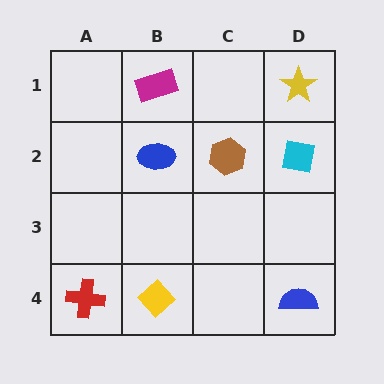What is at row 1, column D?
A yellow star.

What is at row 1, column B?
A magenta rectangle.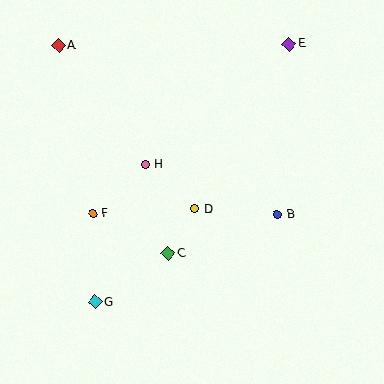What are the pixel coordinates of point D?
Point D is at (195, 209).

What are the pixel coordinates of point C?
Point C is at (168, 254).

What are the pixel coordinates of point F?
Point F is at (93, 214).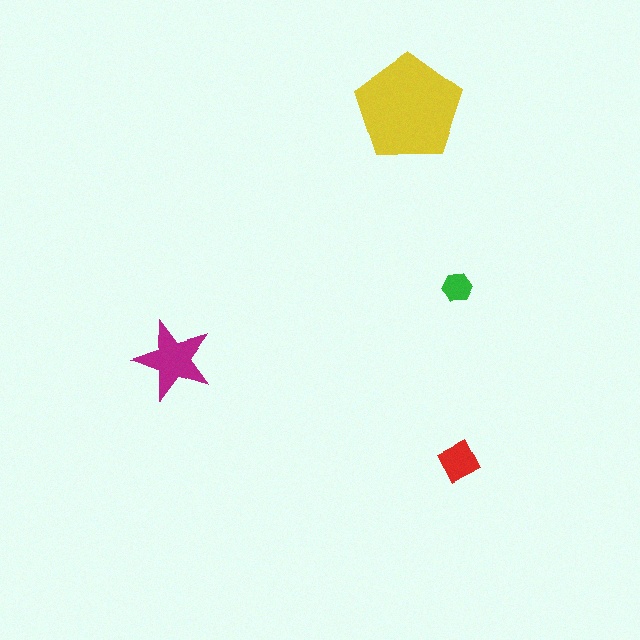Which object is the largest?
The yellow pentagon.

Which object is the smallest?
The green hexagon.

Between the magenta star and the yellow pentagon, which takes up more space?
The yellow pentagon.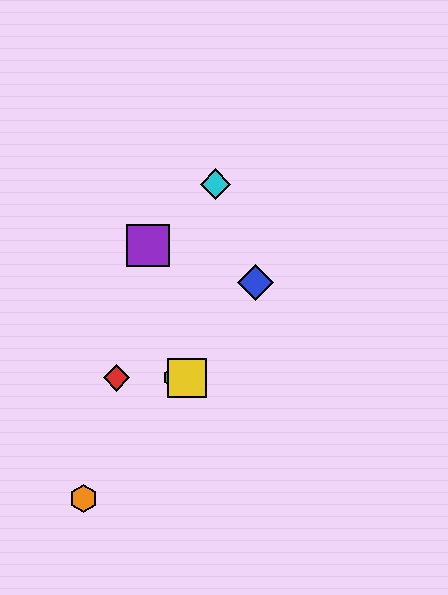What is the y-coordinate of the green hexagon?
The green hexagon is at y≈378.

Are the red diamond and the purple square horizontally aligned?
No, the red diamond is at y≈378 and the purple square is at y≈246.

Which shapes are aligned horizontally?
The red diamond, the green hexagon, the yellow square are aligned horizontally.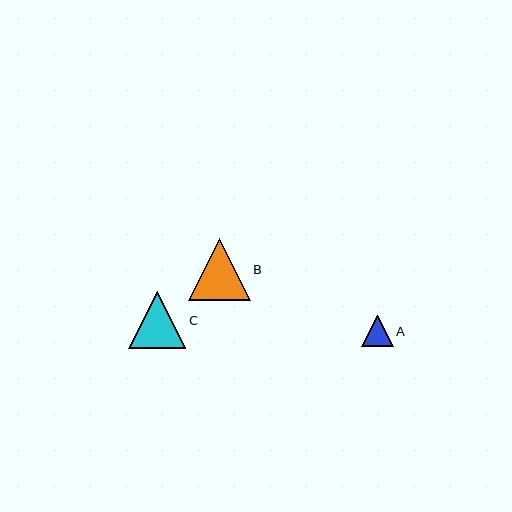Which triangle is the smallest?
Triangle A is the smallest with a size of approximately 32 pixels.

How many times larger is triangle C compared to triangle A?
Triangle C is approximately 1.8 times the size of triangle A.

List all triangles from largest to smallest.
From largest to smallest: B, C, A.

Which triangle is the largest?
Triangle B is the largest with a size of approximately 62 pixels.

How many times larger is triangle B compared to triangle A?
Triangle B is approximately 2.0 times the size of triangle A.